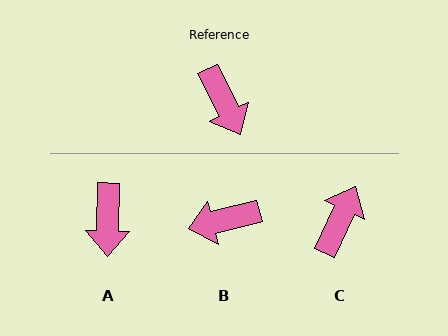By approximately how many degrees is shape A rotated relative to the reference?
Approximately 28 degrees clockwise.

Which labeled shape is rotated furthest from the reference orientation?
C, about 128 degrees away.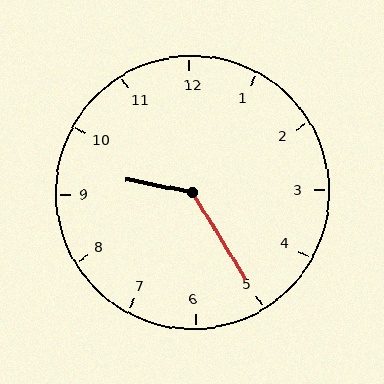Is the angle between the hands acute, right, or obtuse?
It is obtuse.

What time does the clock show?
9:25.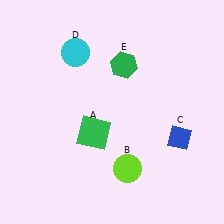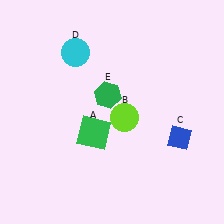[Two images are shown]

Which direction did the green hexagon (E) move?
The green hexagon (E) moved down.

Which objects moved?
The objects that moved are: the lime circle (B), the green hexagon (E).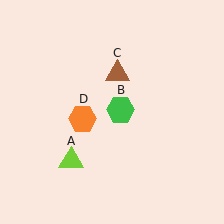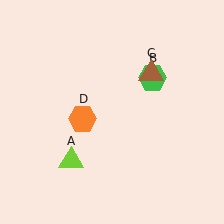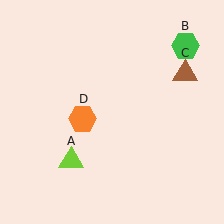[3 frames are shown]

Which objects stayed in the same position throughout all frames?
Lime triangle (object A) and orange hexagon (object D) remained stationary.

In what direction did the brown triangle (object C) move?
The brown triangle (object C) moved right.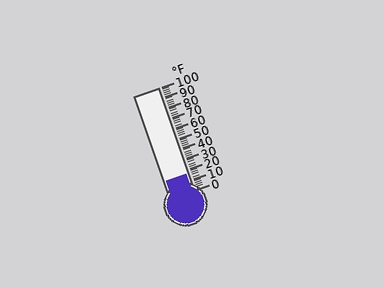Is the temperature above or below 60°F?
The temperature is below 60°F.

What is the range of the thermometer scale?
The thermometer scale ranges from 0°F to 100°F.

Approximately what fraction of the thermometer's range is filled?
The thermometer is filled to approximately 15% of its range.